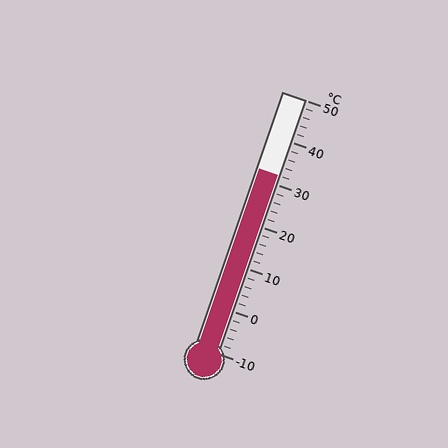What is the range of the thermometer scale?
The thermometer scale ranges from -10°C to 50°C.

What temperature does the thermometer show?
The thermometer shows approximately 32°C.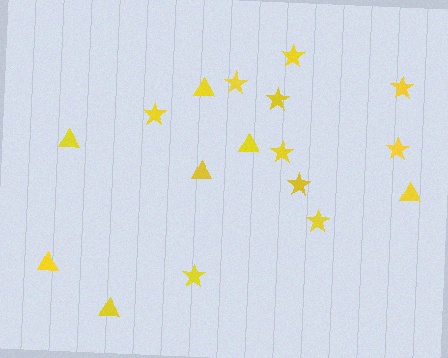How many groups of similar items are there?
There are 2 groups: one group of stars (10) and one group of triangles (7).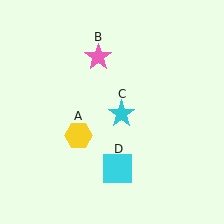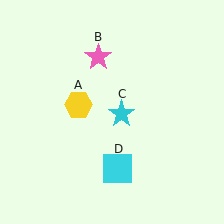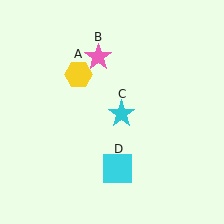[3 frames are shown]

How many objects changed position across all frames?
1 object changed position: yellow hexagon (object A).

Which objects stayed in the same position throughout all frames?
Pink star (object B) and cyan star (object C) and cyan square (object D) remained stationary.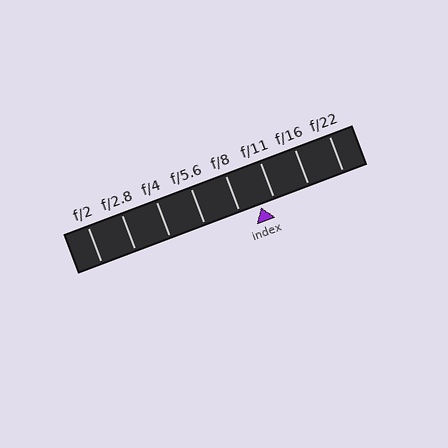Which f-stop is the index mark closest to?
The index mark is closest to f/11.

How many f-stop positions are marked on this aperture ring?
There are 8 f-stop positions marked.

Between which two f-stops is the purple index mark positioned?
The index mark is between f/8 and f/11.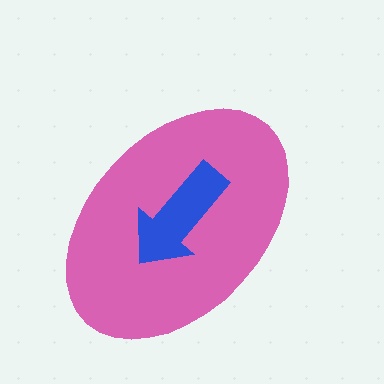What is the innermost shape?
The blue arrow.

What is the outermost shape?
The pink ellipse.